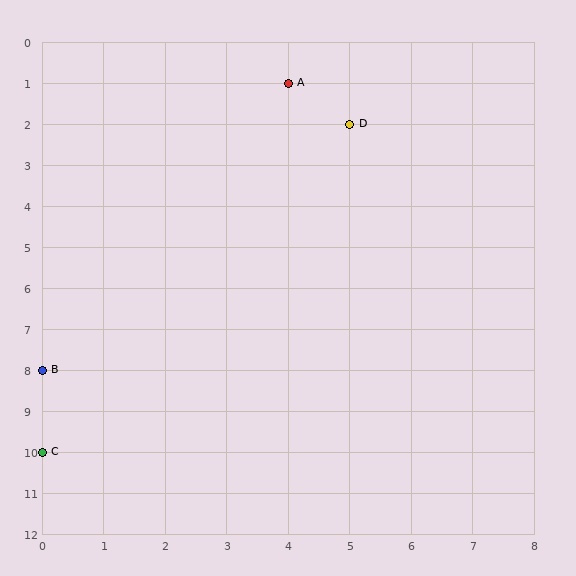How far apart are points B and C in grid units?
Points B and C are 2 rows apart.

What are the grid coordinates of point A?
Point A is at grid coordinates (4, 1).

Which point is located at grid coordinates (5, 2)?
Point D is at (5, 2).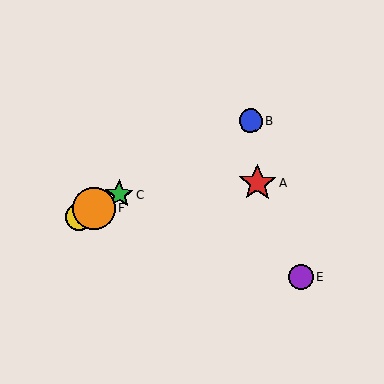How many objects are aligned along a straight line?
4 objects (B, C, D, F) are aligned along a straight line.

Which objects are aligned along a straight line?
Objects B, C, D, F are aligned along a straight line.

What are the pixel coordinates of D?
Object D is at (79, 217).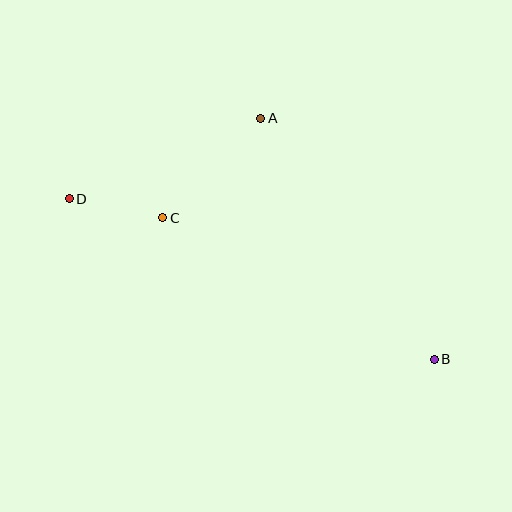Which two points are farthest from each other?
Points B and D are farthest from each other.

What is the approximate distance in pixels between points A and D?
The distance between A and D is approximately 208 pixels.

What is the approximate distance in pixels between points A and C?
The distance between A and C is approximately 140 pixels.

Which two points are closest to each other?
Points C and D are closest to each other.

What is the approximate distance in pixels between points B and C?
The distance between B and C is approximately 306 pixels.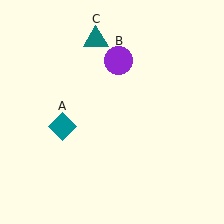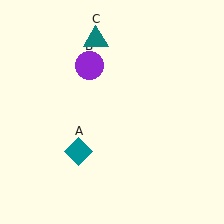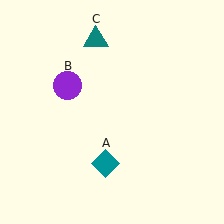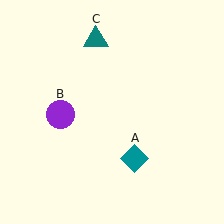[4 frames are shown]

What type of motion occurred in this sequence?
The teal diamond (object A), purple circle (object B) rotated counterclockwise around the center of the scene.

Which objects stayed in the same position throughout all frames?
Teal triangle (object C) remained stationary.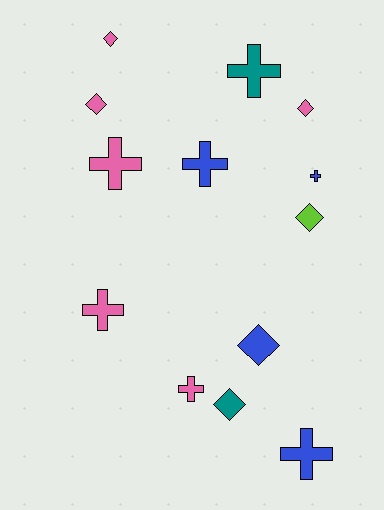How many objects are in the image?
There are 13 objects.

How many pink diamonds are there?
There are 3 pink diamonds.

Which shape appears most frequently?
Cross, with 7 objects.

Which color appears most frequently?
Pink, with 6 objects.